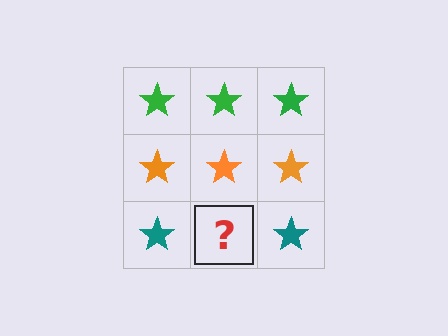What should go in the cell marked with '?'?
The missing cell should contain a teal star.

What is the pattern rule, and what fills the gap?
The rule is that each row has a consistent color. The gap should be filled with a teal star.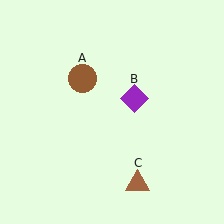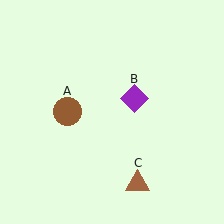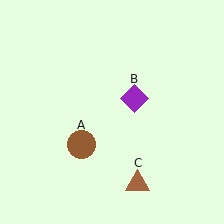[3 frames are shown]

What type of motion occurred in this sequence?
The brown circle (object A) rotated counterclockwise around the center of the scene.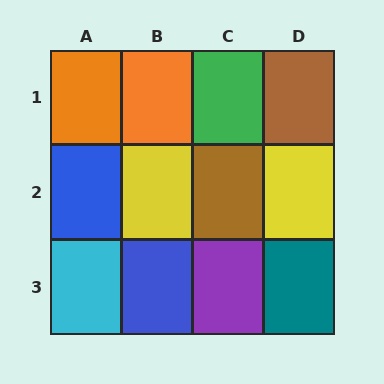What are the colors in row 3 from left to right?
Cyan, blue, purple, teal.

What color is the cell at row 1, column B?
Orange.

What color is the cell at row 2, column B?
Yellow.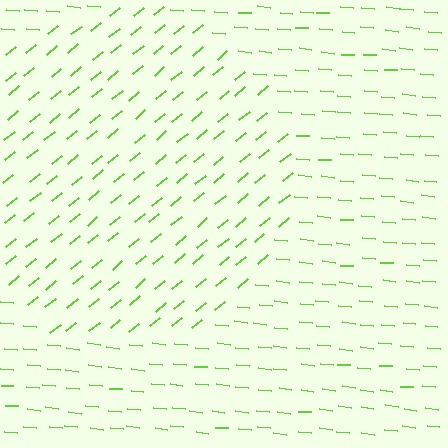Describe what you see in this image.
The image is filled with small lime line segments. A circle region in the image has lines oriented differently from the surrounding lines, creating a visible texture boundary.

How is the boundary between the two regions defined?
The boundary is defined purely by a change in line orientation (approximately 45 degrees difference). All lines are the same color and thickness.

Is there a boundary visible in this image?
Yes, there is a texture boundary formed by a change in line orientation.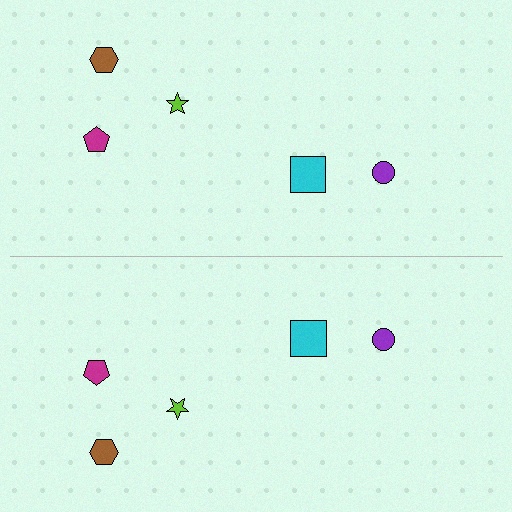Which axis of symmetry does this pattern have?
The pattern has a horizontal axis of symmetry running through the center of the image.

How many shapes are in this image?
There are 10 shapes in this image.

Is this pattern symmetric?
Yes, this pattern has bilateral (reflection) symmetry.